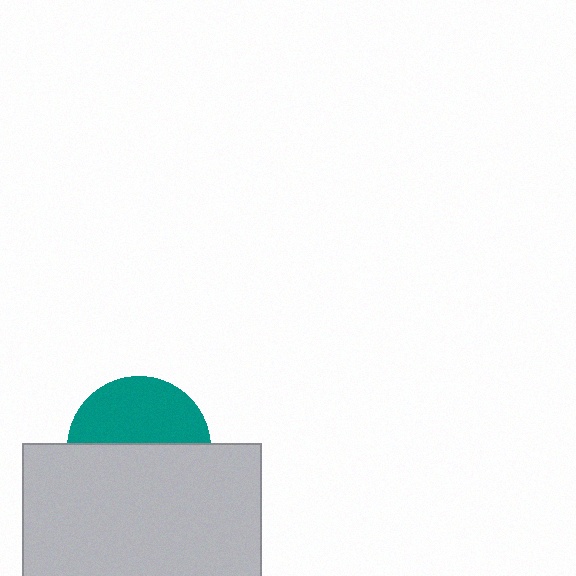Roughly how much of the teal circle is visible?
About half of it is visible (roughly 46%).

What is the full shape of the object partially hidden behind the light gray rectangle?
The partially hidden object is a teal circle.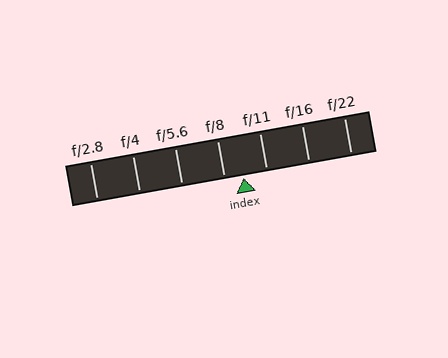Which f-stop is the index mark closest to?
The index mark is closest to f/8.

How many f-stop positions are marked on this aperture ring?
There are 7 f-stop positions marked.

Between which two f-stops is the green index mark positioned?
The index mark is between f/8 and f/11.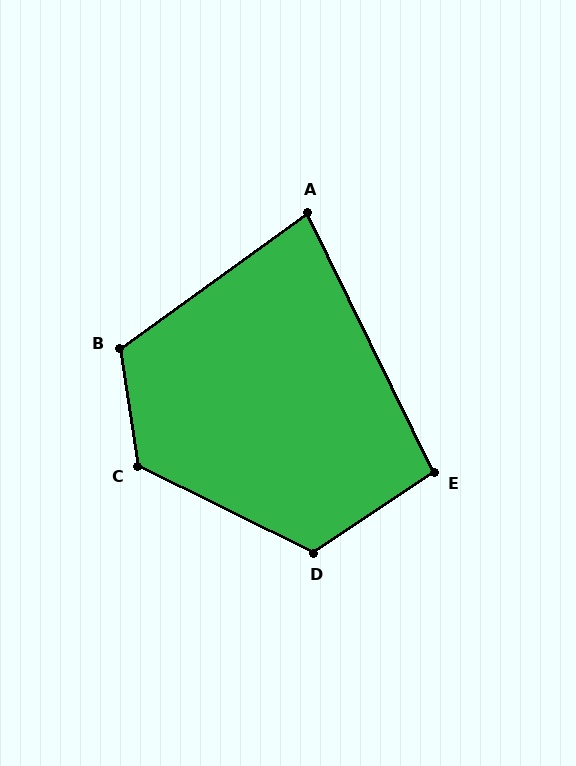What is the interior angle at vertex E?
Approximately 97 degrees (obtuse).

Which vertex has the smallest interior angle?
A, at approximately 80 degrees.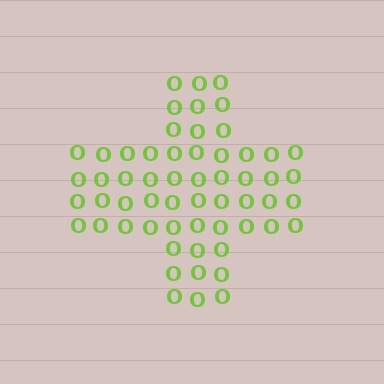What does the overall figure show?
The overall figure shows a cross.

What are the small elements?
The small elements are letter O's.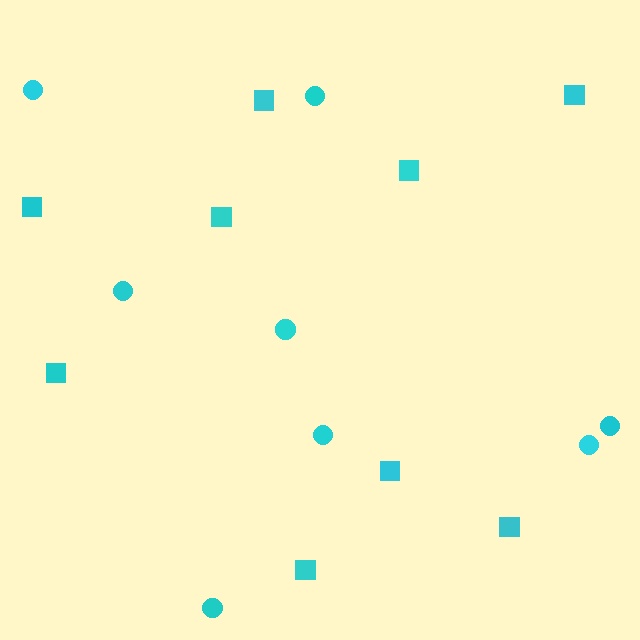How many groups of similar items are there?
There are 2 groups: one group of squares (9) and one group of circles (8).